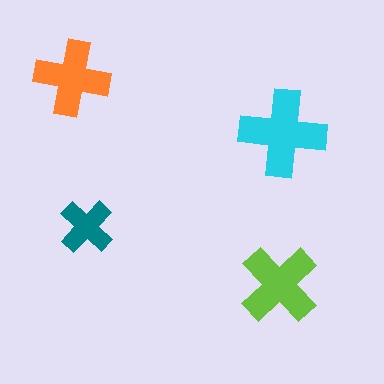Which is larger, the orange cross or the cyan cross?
The cyan one.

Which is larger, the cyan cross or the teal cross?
The cyan one.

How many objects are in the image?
There are 4 objects in the image.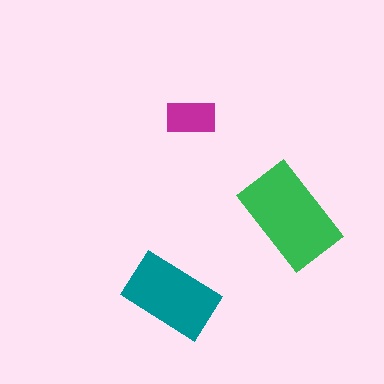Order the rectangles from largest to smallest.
the green one, the teal one, the magenta one.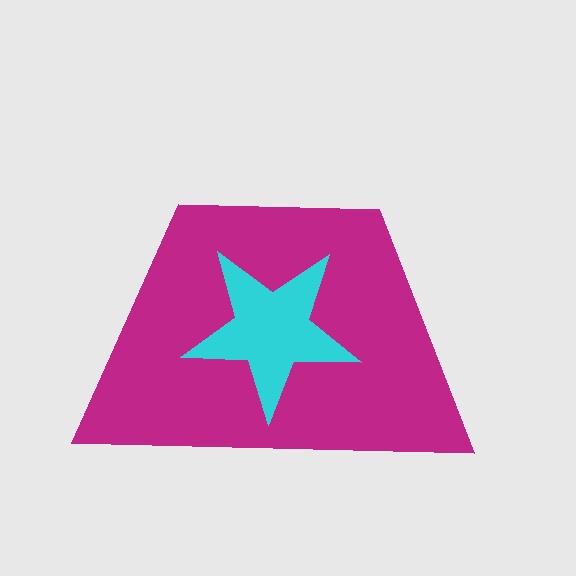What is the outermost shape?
The magenta trapezoid.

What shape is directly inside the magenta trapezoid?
The cyan star.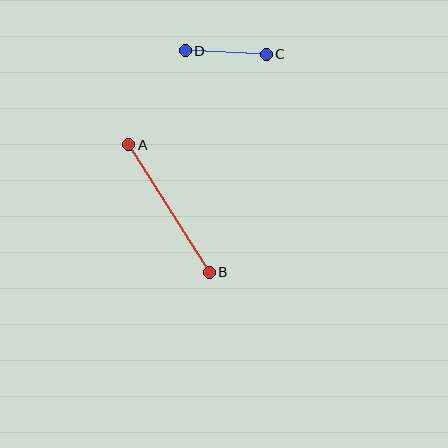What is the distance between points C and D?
The distance is approximately 81 pixels.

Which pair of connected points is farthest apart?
Points A and B are farthest apart.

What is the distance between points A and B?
The distance is approximately 151 pixels.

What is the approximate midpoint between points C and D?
The midpoint is at approximately (226, 53) pixels.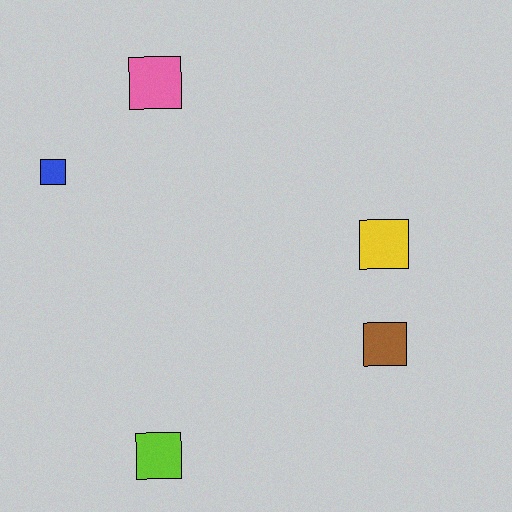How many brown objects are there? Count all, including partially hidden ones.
There is 1 brown object.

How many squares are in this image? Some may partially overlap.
There are 5 squares.